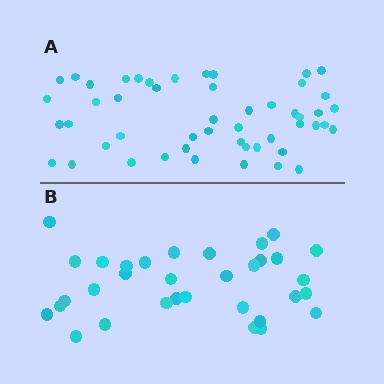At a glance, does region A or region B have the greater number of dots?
Region A (the top region) has more dots.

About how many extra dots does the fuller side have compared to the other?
Region A has approximately 15 more dots than region B.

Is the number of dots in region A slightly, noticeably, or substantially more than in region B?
Region A has substantially more. The ratio is roughly 1.5 to 1.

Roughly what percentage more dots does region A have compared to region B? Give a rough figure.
About 50% more.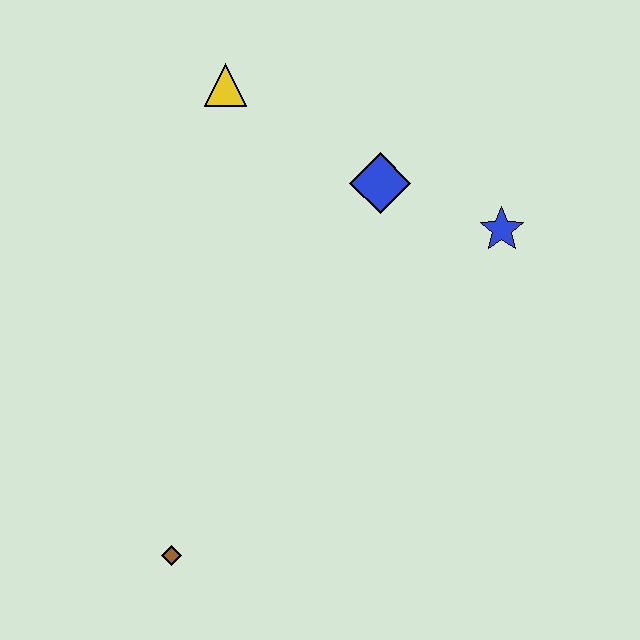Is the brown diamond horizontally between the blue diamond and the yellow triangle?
No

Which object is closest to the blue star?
The blue diamond is closest to the blue star.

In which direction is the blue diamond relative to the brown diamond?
The blue diamond is above the brown diamond.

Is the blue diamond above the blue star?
Yes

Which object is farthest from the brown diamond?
The yellow triangle is farthest from the brown diamond.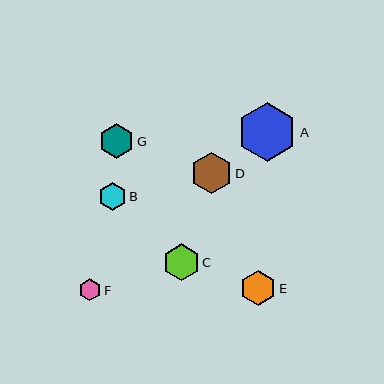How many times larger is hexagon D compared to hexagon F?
Hexagon D is approximately 1.9 times the size of hexagon F.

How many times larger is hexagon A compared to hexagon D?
Hexagon A is approximately 1.4 times the size of hexagon D.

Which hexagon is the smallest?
Hexagon F is the smallest with a size of approximately 22 pixels.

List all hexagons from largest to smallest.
From largest to smallest: A, D, C, E, G, B, F.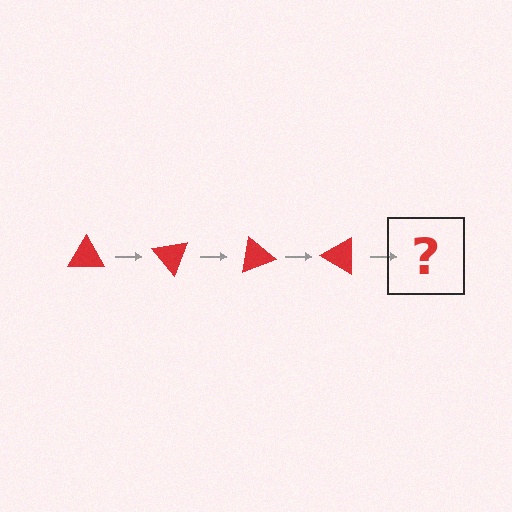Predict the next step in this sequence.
The next step is a red triangle rotated 200 degrees.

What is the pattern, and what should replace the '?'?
The pattern is that the triangle rotates 50 degrees each step. The '?' should be a red triangle rotated 200 degrees.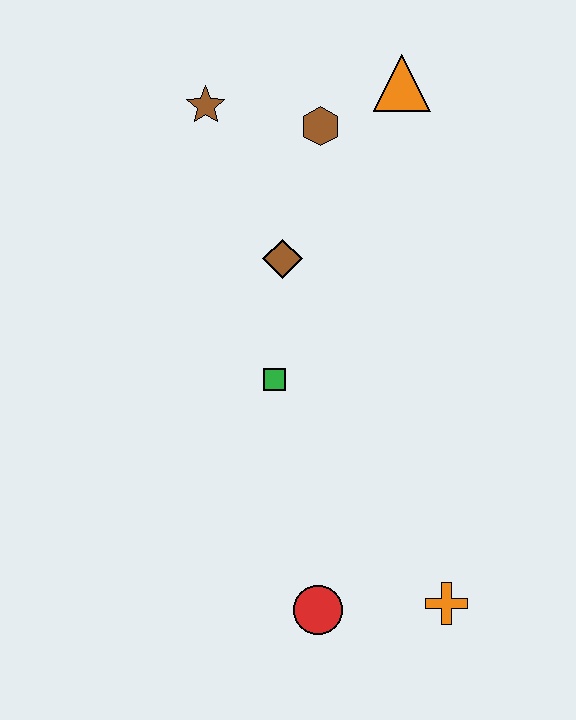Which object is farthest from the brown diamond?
The orange cross is farthest from the brown diamond.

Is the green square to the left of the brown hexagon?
Yes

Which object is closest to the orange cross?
The red circle is closest to the orange cross.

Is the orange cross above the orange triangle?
No